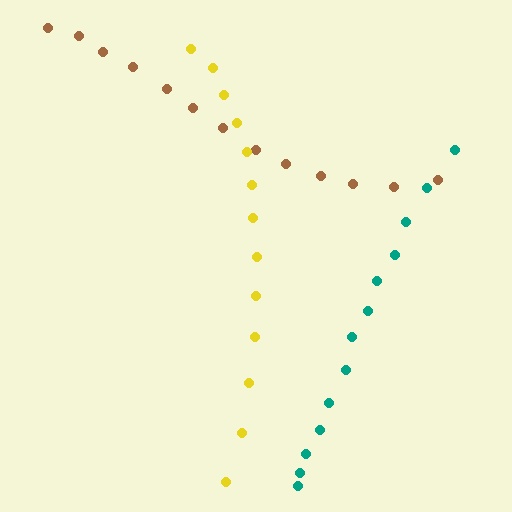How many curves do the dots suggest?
There are 3 distinct paths.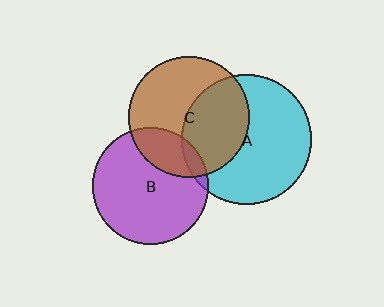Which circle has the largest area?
Circle A (cyan).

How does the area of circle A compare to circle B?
Approximately 1.2 times.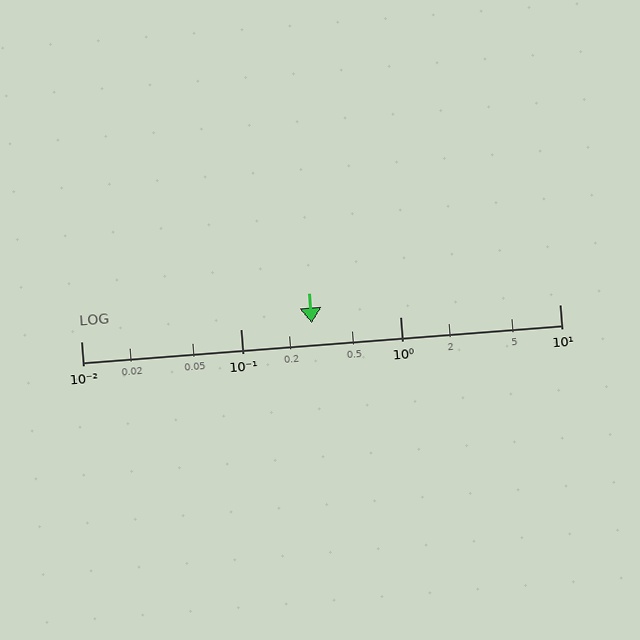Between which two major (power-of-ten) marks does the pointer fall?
The pointer is between 0.1 and 1.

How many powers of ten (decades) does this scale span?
The scale spans 3 decades, from 0.01 to 10.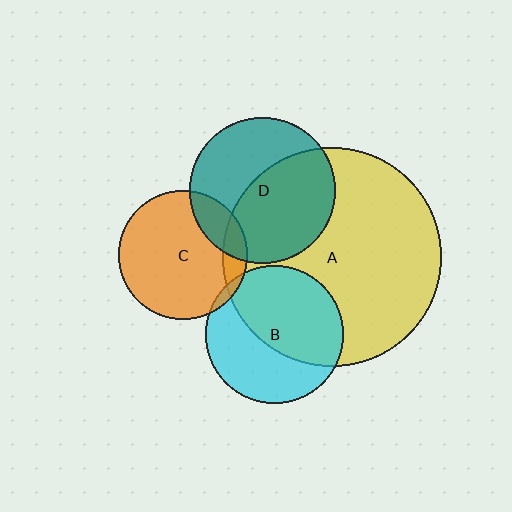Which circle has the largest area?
Circle A (yellow).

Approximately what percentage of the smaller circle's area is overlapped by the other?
Approximately 15%.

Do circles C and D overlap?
Yes.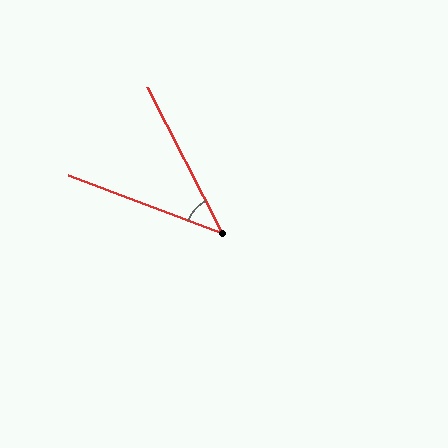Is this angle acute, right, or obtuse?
It is acute.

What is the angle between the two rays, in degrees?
Approximately 42 degrees.